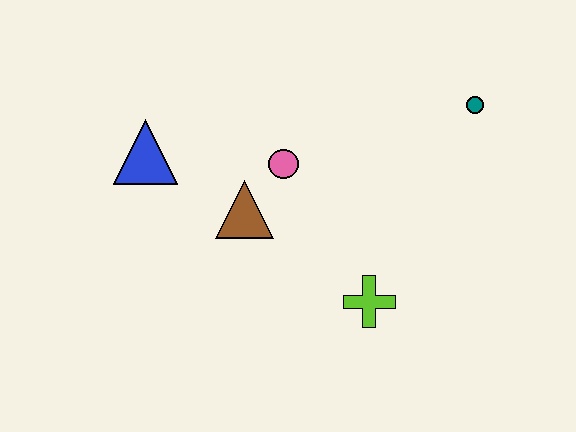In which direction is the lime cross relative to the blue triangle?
The lime cross is to the right of the blue triangle.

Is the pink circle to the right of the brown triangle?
Yes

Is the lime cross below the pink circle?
Yes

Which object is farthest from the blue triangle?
The teal circle is farthest from the blue triangle.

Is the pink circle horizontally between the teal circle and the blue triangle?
Yes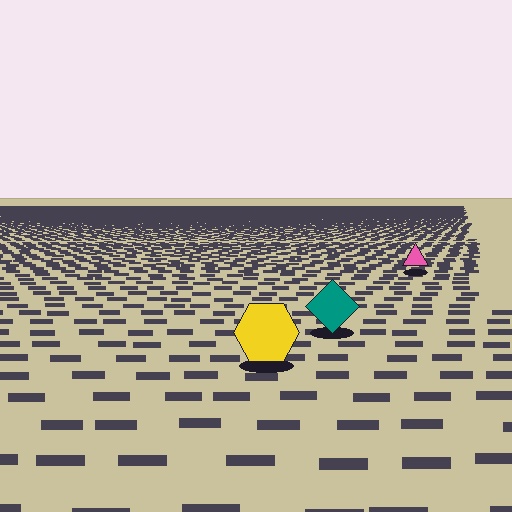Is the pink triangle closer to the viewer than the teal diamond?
No. The teal diamond is closer — you can tell from the texture gradient: the ground texture is coarser near it.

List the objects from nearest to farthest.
From nearest to farthest: the yellow hexagon, the teal diamond, the pink triangle.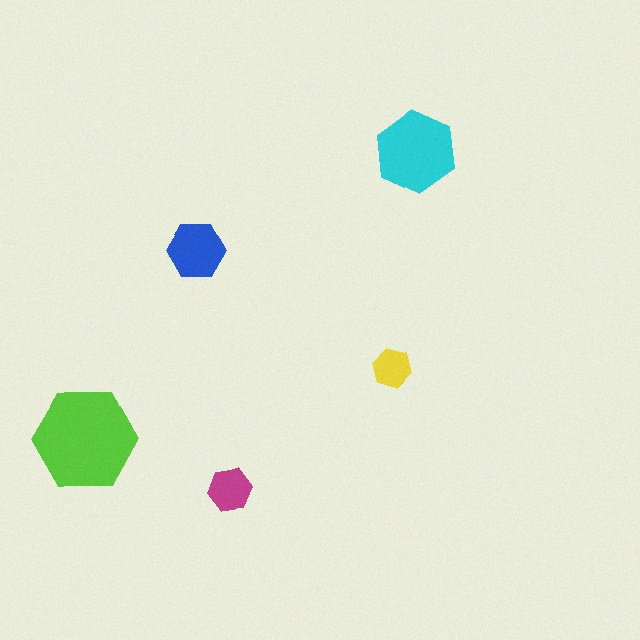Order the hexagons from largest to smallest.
the lime one, the cyan one, the blue one, the magenta one, the yellow one.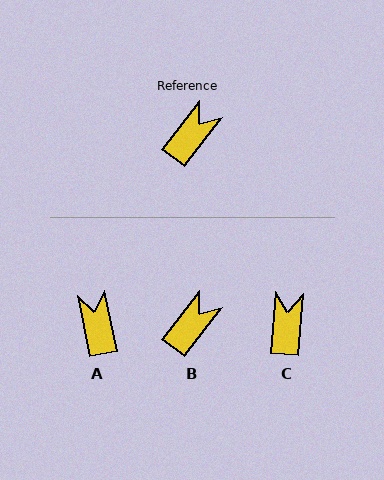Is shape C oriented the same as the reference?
No, it is off by about 33 degrees.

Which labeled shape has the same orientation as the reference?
B.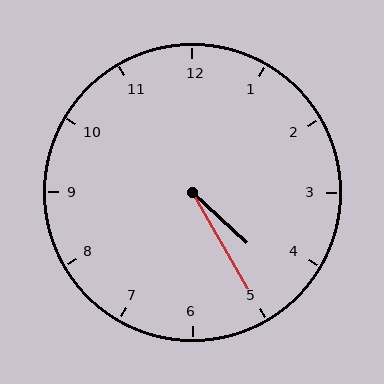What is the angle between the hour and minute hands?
Approximately 18 degrees.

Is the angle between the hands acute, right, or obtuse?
It is acute.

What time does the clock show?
4:25.